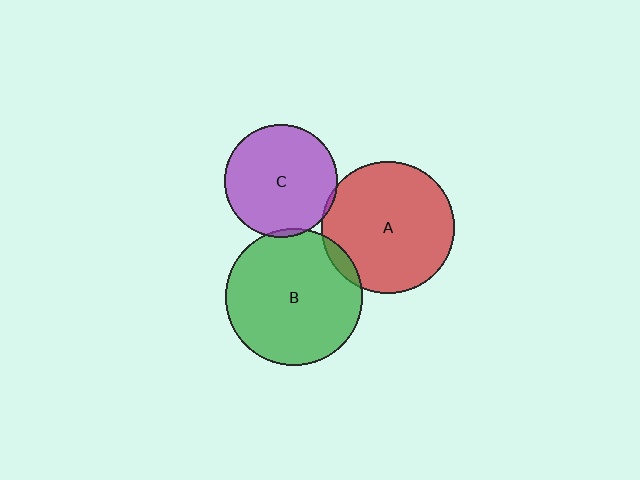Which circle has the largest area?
Circle B (green).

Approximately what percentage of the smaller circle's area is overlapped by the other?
Approximately 5%.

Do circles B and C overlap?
Yes.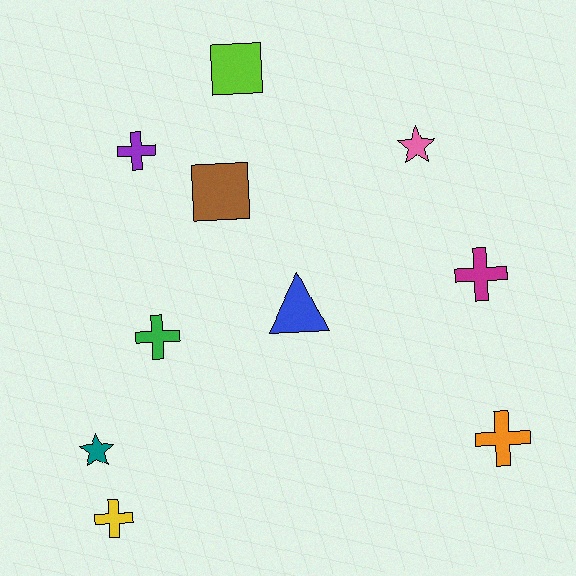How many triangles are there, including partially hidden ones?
There is 1 triangle.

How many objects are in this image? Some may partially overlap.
There are 10 objects.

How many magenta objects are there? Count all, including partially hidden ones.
There is 1 magenta object.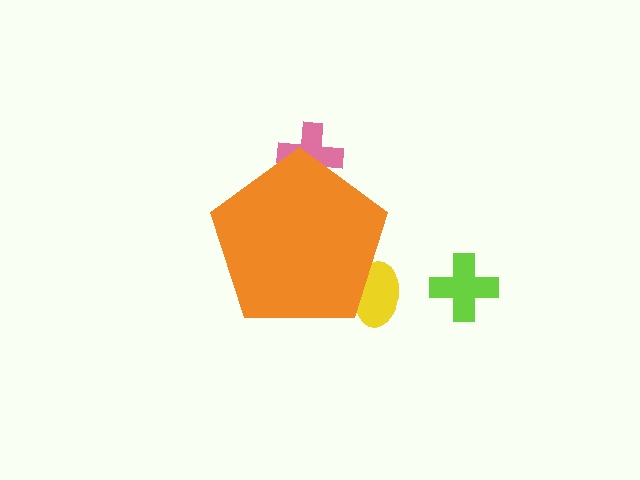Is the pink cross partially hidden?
Yes, the pink cross is partially hidden behind the orange pentagon.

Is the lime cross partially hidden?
No, the lime cross is fully visible.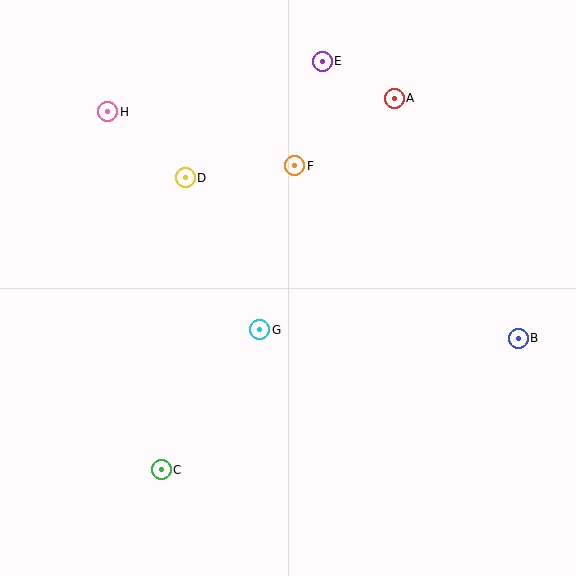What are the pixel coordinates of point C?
Point C is at (161, 470).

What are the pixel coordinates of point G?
Point G is at (260, 330).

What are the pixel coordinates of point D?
Point D is at (185, 178).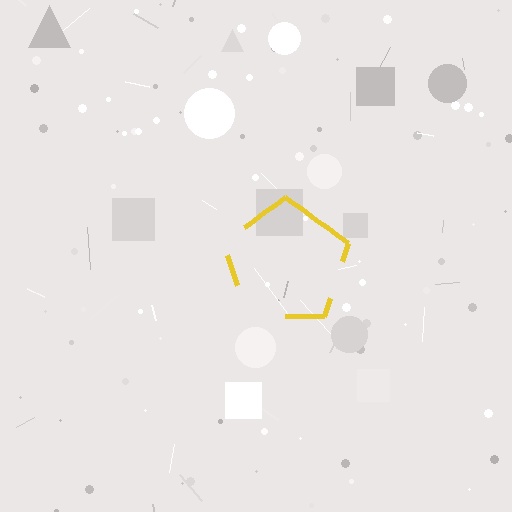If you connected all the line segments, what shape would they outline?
They would outline a pentagon.